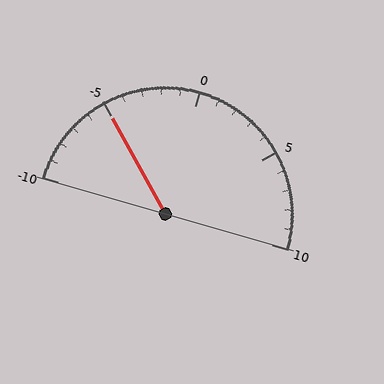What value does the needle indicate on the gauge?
The needle indicates approximately -5.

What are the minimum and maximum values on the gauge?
The gauge ranges from -10 to 10.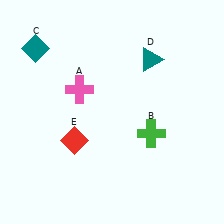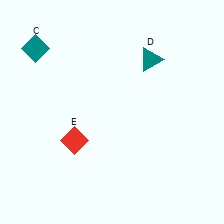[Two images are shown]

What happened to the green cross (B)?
The green cross (B) was removed in Image 2. It was in the bottom-right area of Image 1.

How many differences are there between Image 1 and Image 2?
There are 2 differences between the two images.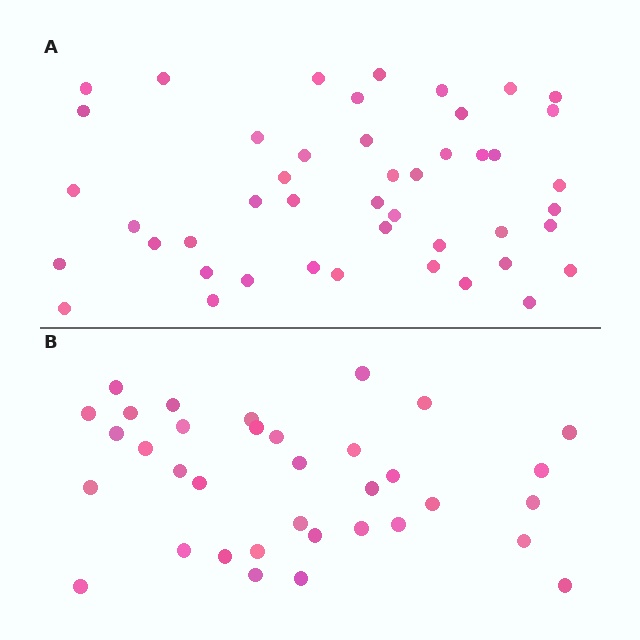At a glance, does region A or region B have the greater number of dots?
Region A (the top region) has more dots.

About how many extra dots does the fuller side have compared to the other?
Region A has roughly 12 or so more dots than region B.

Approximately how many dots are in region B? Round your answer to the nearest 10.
About 40 dots. (The exact count is 35, which rounds to 40.)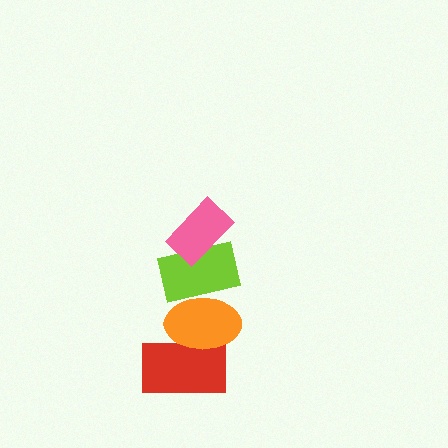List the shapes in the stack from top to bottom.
From top to bottom: the pink rectangle, the lime rectangle, the orange ellipse, the red rectangle.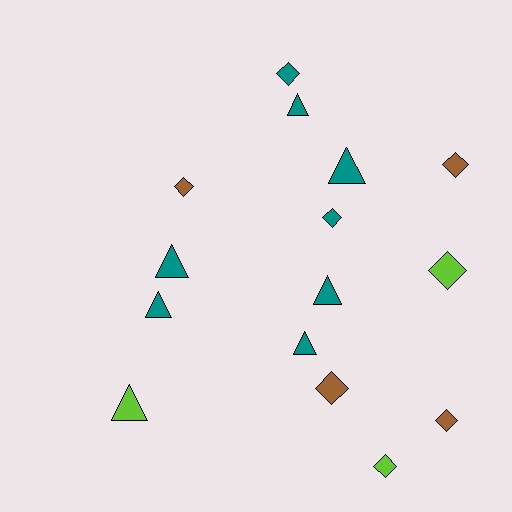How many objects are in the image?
There are 15 objects.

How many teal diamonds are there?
There are 2 teal diamonds.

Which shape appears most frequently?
Diamond, with 8 objects.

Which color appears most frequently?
Teal, with 8 objects.